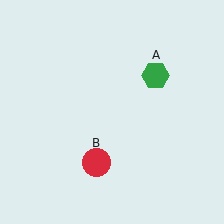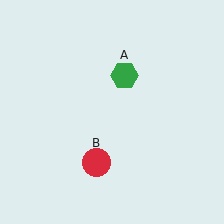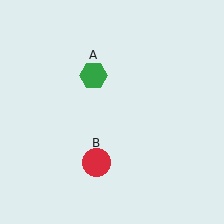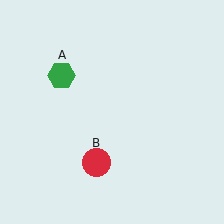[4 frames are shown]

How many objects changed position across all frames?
1 object changed position: green hexagon (object A).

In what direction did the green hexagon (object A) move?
The green hexagon (object A) moved left.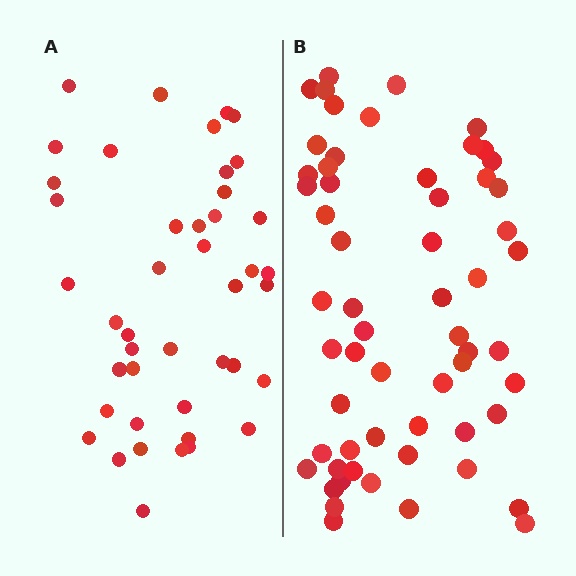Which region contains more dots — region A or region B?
Region B (the right region) has more dots.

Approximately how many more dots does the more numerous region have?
Region B has approximately 15 more dots than region A.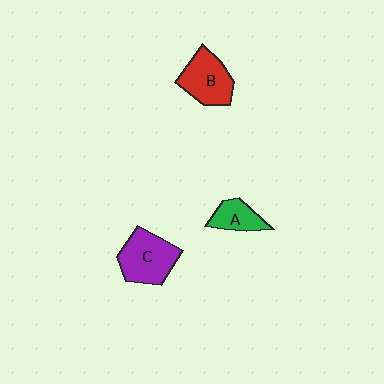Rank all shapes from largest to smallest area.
From largest to smallest: C (purple), B (red), A (green).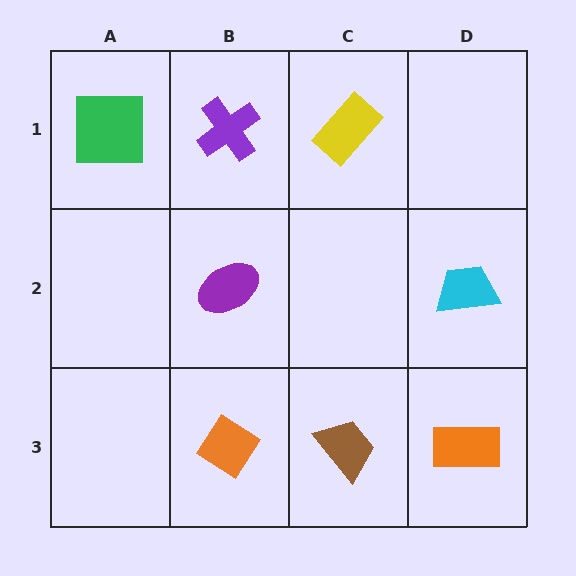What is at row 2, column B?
A purple ellipse.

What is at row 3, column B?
An orange diamond.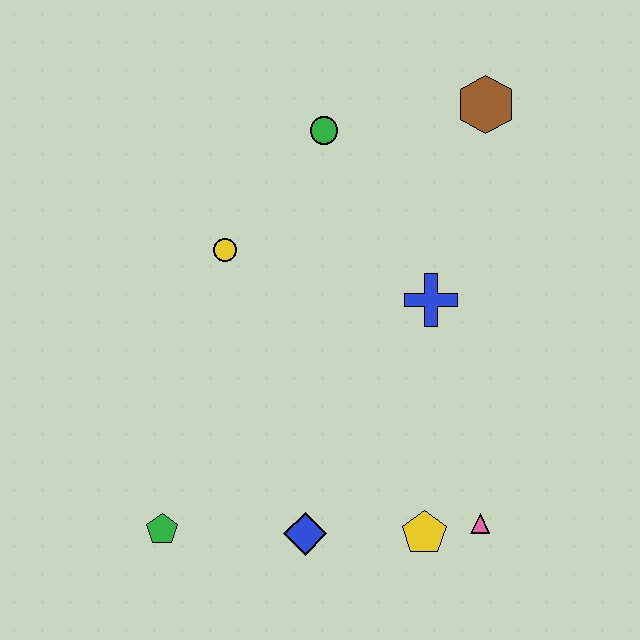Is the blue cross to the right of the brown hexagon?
No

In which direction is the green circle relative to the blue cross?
The green circle is above the blue cross.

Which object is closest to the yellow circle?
The green circle is closest to the yellow circle.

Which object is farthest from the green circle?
The green pentagon is farthest from the green circle.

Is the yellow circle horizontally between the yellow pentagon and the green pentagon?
Yes